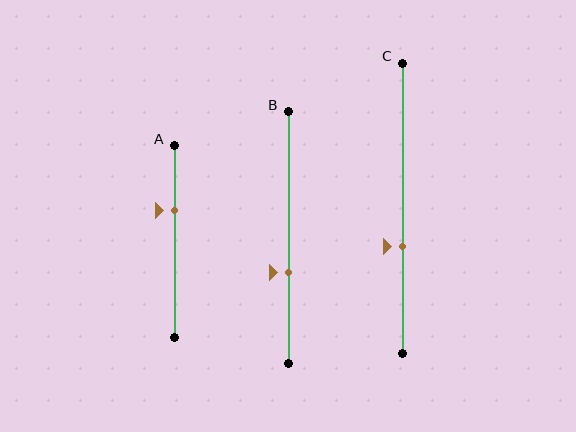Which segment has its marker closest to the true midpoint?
Segment C has its marker closest to the true midpoint.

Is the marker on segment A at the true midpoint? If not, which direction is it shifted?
No, the marker on segment A is shifted upward by about 16% of the segment length.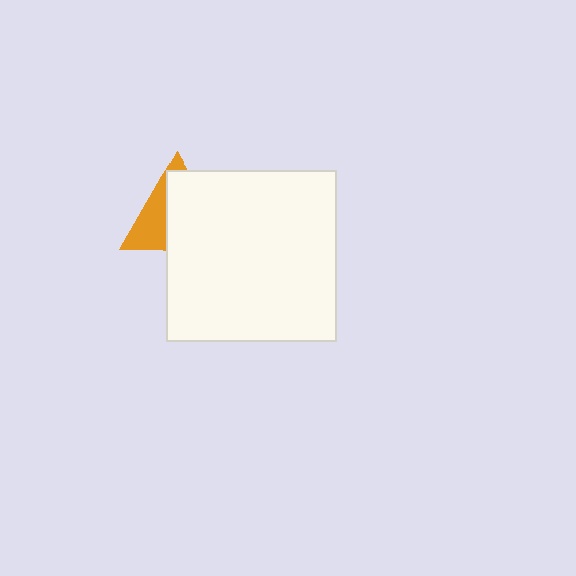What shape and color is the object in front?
The object in front is a white square.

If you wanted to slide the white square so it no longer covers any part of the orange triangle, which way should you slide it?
Slide it toward the lower-right — that is the most direct way to separate the two shapes.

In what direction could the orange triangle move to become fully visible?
The orange triangle could move toward the upper-left. That would shift it out from behind the white square entirely.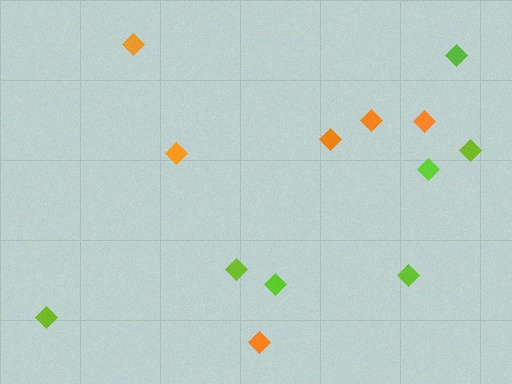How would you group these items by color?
There are 2 groups: one group of lime diamonds (7) and one group of orange diamonds (6).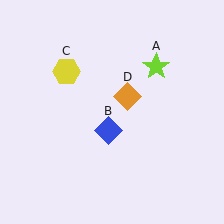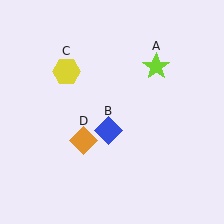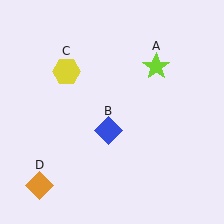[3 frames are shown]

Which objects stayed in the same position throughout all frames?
Lime star (object A) and blue diamond (object B) and yellow hexagon (object C) remained stationary.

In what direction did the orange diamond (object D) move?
The orange diamond (object D) moved down and to the left.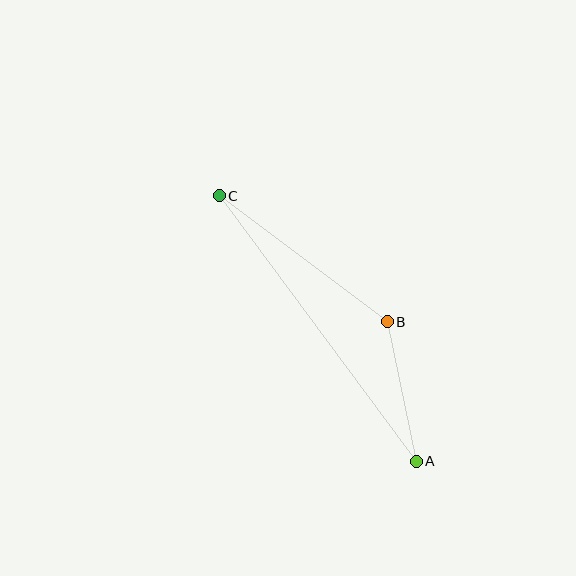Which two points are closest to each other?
Points A and B are closest to each other.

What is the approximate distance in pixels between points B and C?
The distance between B and C is approximately 210 pixels.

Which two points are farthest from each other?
Points A and C are farthest from each other.